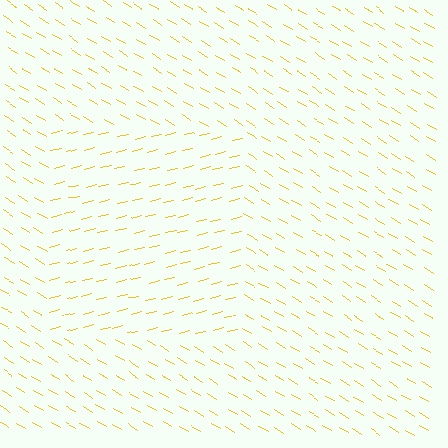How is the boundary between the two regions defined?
The boundary is defined purely by a change in line orientation (approximately 45 degrees difference). All lines are the same color and thickness.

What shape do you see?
I see a rectangle.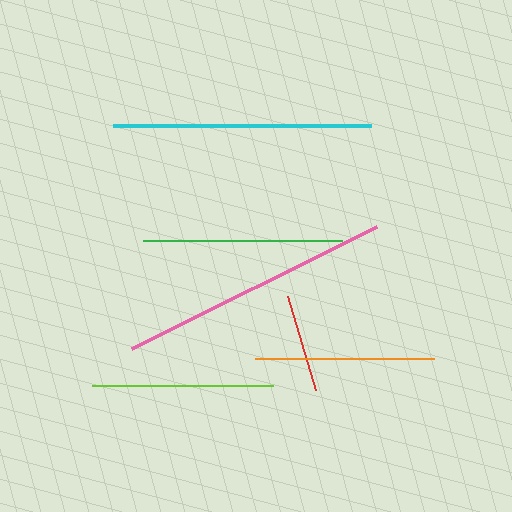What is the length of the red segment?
The red segment is approximately 98 pixels long.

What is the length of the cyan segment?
The cyan segment is approximately 258 pixels long.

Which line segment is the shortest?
The red line is the shortest at approximately 98 pixels.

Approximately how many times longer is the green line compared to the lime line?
The green line is approximately 1.1 times the length of the lime line.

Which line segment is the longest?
The pink line is the longest at approximately 274 pixels.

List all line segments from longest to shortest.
From longest to shortest: pink, cyan, green, lime, orange, red.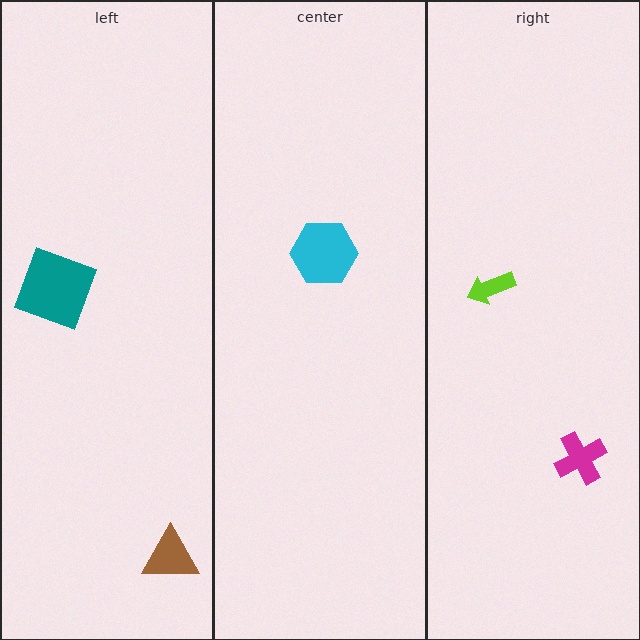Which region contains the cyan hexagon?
The center region.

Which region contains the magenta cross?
The right region.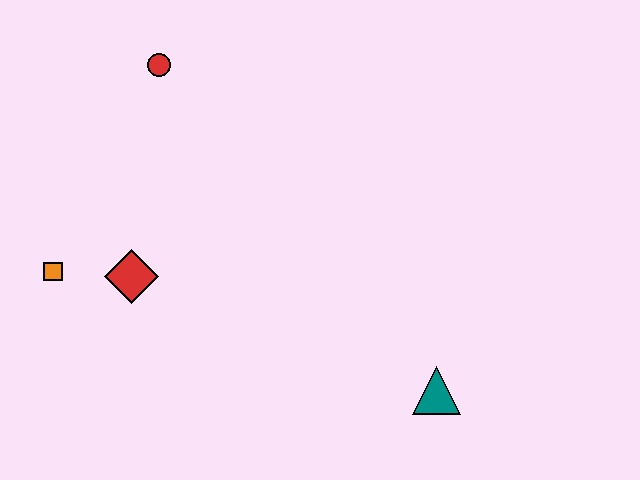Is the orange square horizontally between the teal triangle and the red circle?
No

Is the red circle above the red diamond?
Yes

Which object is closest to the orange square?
The red diamond is closest to the orange square.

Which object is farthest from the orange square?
The teal triangle is farthest from the orange square.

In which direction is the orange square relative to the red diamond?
The orange square is to the left of the red diamond.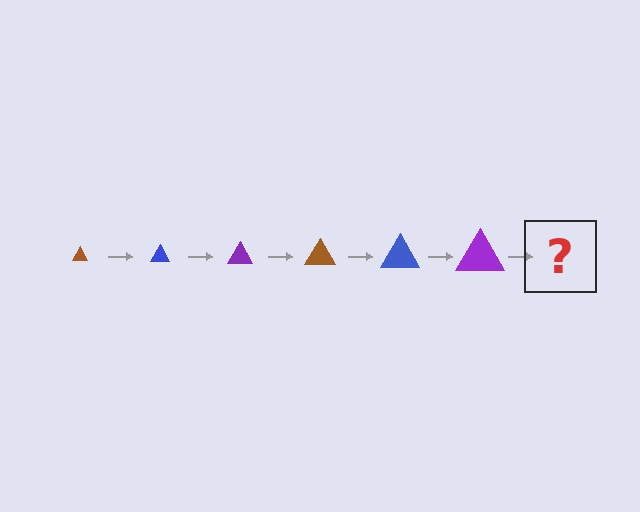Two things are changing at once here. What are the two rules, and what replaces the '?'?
The two rules are that the triangle grows larger each step and the color cycles through brown, blue, and purple. The '?' should be a brown triangle, larger than the previous one.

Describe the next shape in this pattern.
It should be a brown triangle, larger than the previous one.